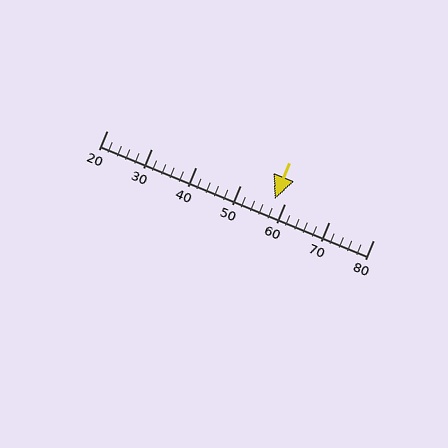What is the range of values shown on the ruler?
The ruler shows values from 20 to 80.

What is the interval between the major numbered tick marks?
The major tick marks are spaced 10 units apart.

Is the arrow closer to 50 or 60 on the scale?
The arrow is closer to 60.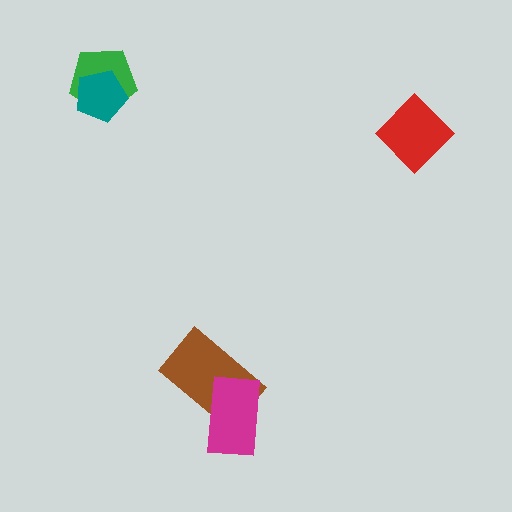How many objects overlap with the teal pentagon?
1 object overlaps with the teal pentagon.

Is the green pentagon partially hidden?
Yes, it is partially covered by another shape.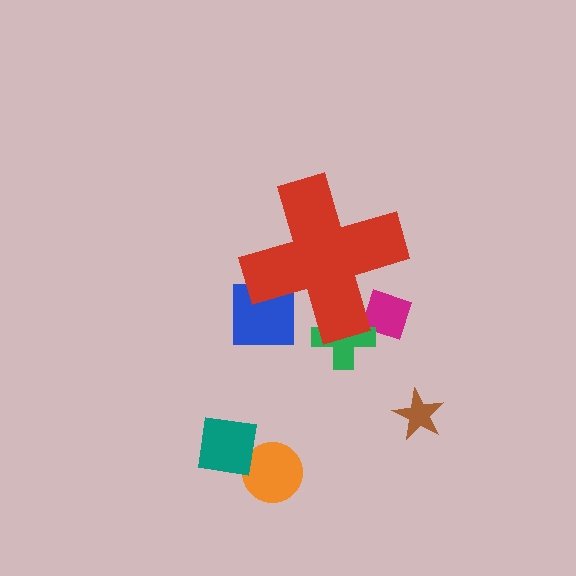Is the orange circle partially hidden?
No, the orange circle is fully visible.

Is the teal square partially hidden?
No, the teal square is fully visible.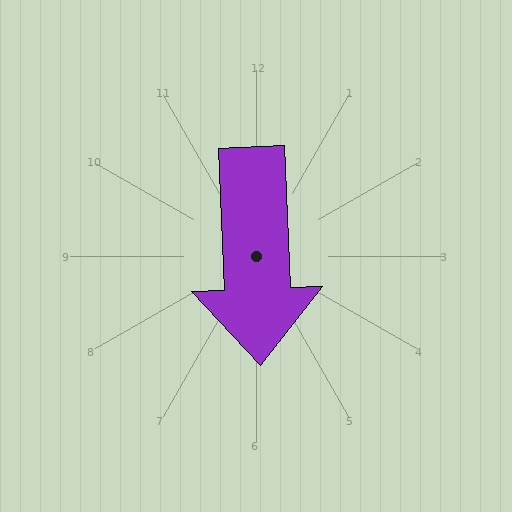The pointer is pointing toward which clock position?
Roughly 6 o'clock.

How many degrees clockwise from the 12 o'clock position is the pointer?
Approximately 178 degrees.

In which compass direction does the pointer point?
South.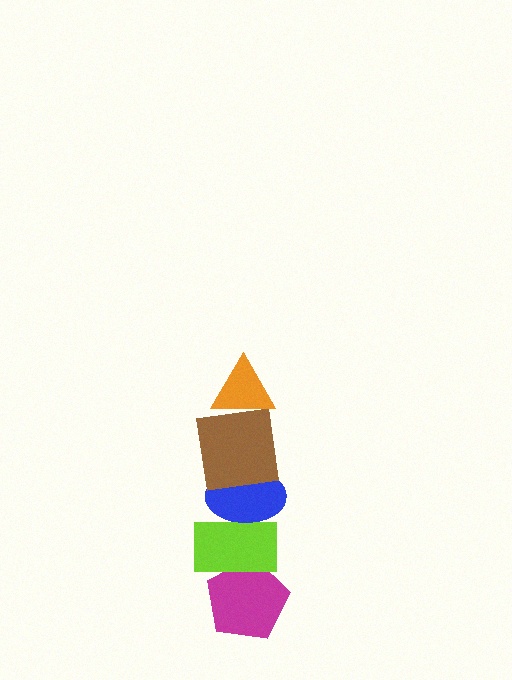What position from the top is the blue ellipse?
The blue ellipse is 3rd from the top.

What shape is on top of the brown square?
The orange triangle is on top of the brown square.